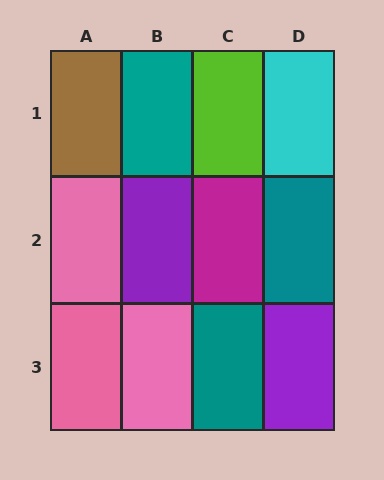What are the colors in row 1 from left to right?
Brown, teal, lime, cyan.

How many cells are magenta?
1 cell is magenta.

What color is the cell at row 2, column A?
Pink.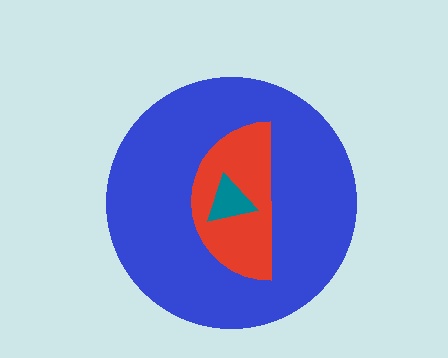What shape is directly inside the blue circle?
The red semicircle.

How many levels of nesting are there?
3.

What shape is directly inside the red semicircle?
The teal triangle.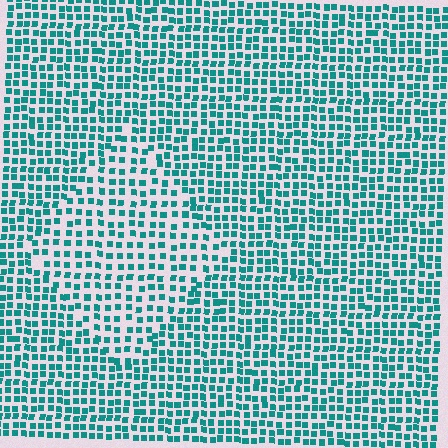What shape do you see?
I see a diamond.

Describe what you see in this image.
The image contains small teal elements arranged at two different densities. A diamond-shaped region is visible where the elements are less densely packed than the surrounding area.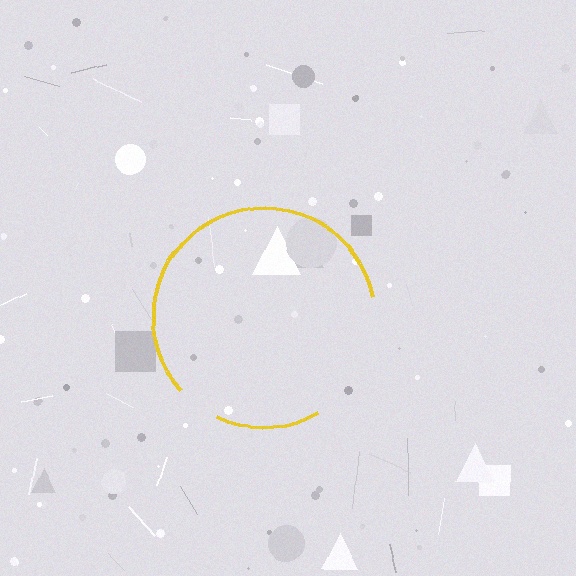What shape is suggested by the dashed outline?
The dashed outline suggests a circle.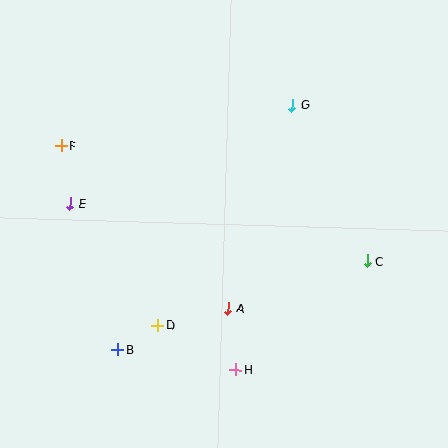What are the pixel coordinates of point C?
Point C is at (367, 261).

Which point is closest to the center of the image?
Point A at (228, 309) is closest to the center.